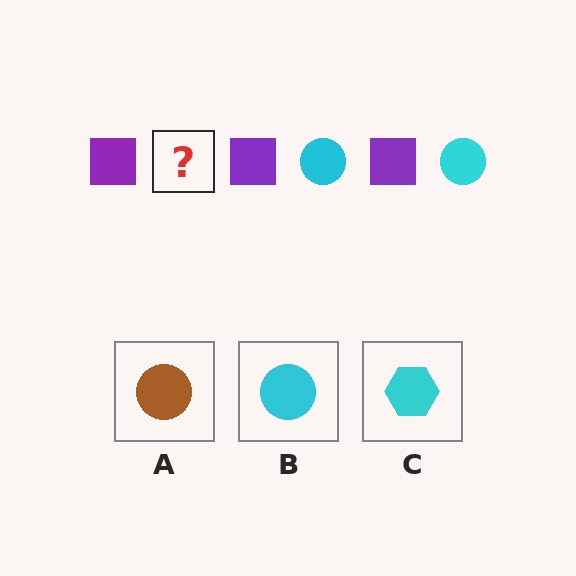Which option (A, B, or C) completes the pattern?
B.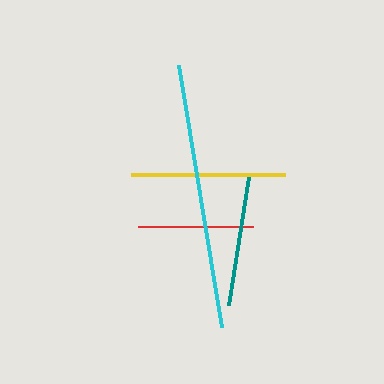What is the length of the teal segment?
The teal segment is approximately 130 pixels long.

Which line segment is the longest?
The cyan line is the longest at approximately 265 pixels.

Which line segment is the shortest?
The red line is the shortest at approximately 116 pixels.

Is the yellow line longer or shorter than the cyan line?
The cyan line is longer than the yellow line.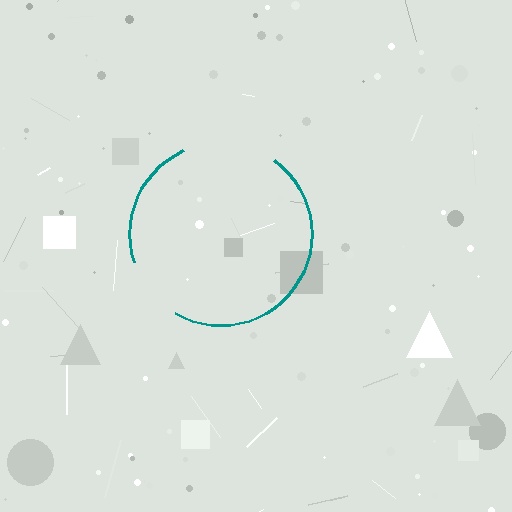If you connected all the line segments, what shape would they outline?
They would outline a circle.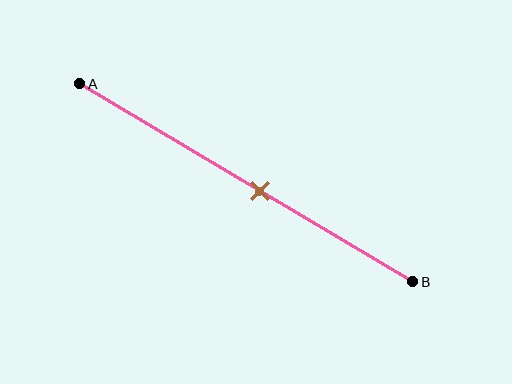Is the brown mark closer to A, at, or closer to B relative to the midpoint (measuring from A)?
The brown mark is closer to point B than the midpoint of segment AB.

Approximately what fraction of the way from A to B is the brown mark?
The brown mark is approximately 55% of the way from A to B.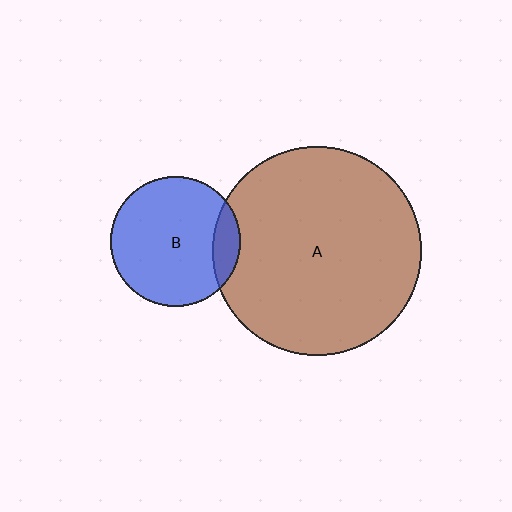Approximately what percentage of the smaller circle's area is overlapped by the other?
Approximately 15%.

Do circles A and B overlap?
Yes.